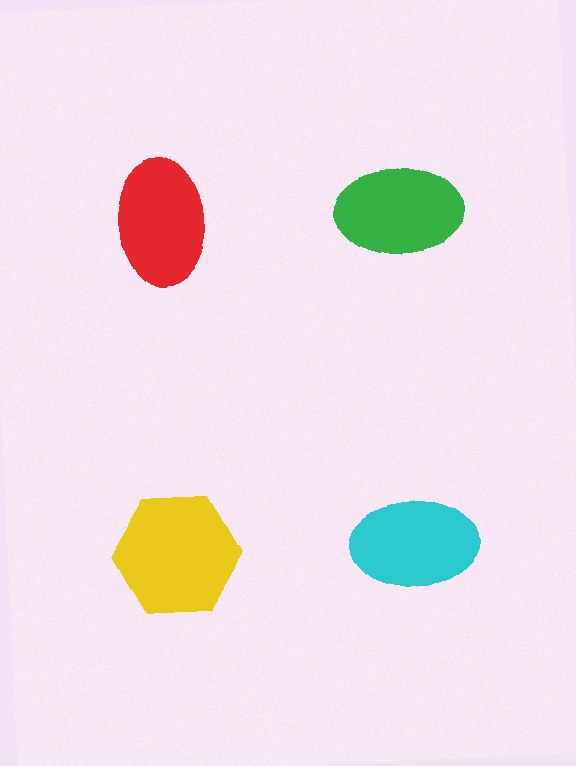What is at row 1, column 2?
A green ellipse.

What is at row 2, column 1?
A yellow hexagon.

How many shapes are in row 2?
2 shapes.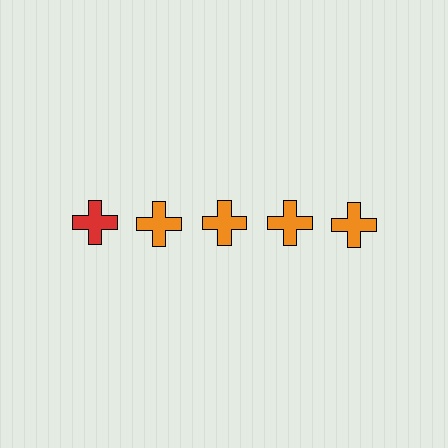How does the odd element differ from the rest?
It has a different color: red instead of orange.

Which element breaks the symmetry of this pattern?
The red cross in the top row, leftmost column breaks the symmetry. All other shapes are orange crosses.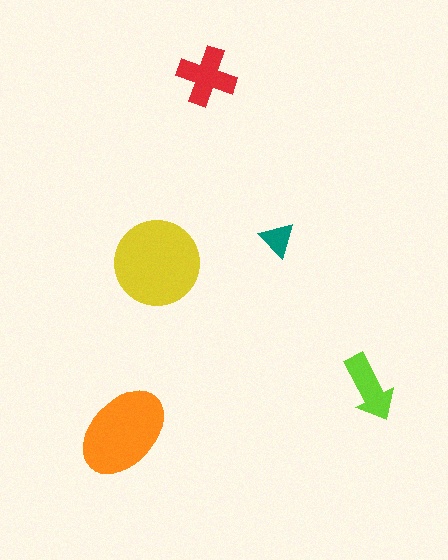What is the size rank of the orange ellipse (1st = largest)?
2nd.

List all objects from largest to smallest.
The yellow circle, the orange ellipse, the red cross, the lime arrow, the teal triangle.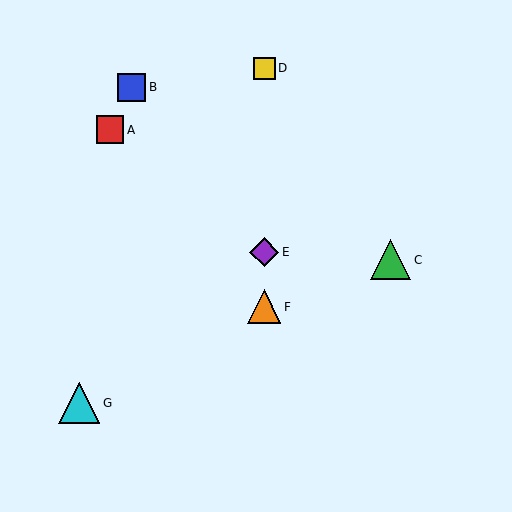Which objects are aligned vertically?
Objects D, E, F are aligned vertically.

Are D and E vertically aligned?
Yes, both are at x≈264.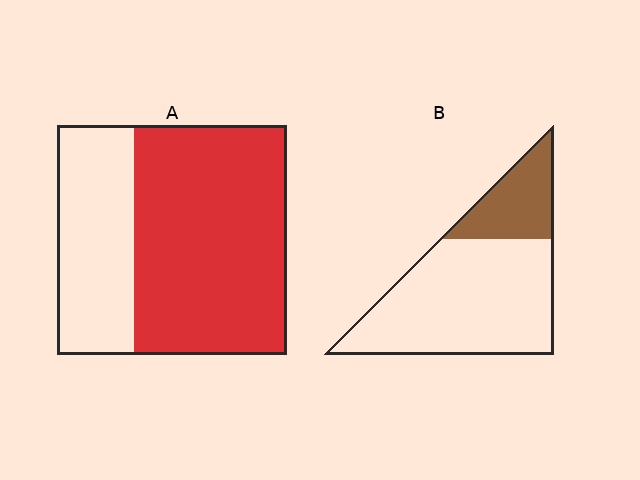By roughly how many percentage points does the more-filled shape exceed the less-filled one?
By roughly 40 percentage points (A over B).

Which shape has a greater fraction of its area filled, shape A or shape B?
Shape A.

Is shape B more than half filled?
No.